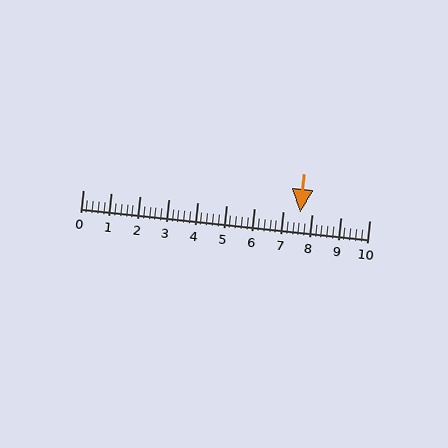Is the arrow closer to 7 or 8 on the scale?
The arrow is closer to 8.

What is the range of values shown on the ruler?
The ruler shows values from 0 to 10.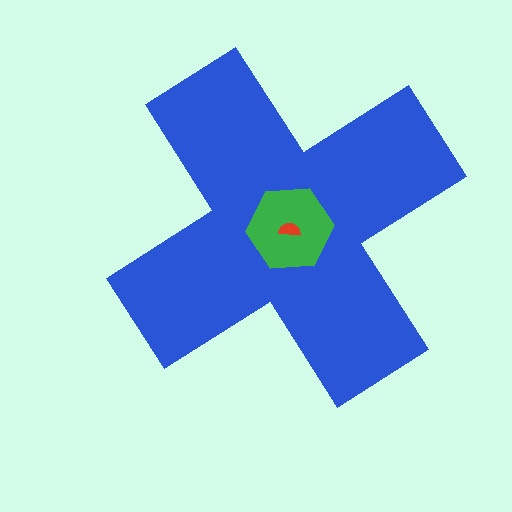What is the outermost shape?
The blue cross.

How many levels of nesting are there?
3.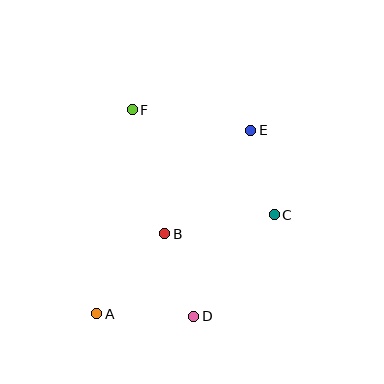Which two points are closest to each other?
Points B and D are closest to each other.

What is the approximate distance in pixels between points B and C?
The distance between B and C is approximately 111 pixels.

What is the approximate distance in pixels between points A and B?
The distance between A and B is approximately 105 pixels.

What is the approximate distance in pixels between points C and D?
The distance between C and D is approximately 129 pixels.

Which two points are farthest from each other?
Points A and E are farthest from each other.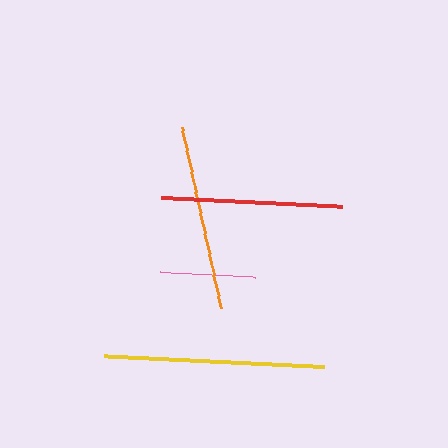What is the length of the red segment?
The red segment is approximately 181 pixels long.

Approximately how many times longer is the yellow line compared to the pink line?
The yellow line is approximately 2.3 times the length of the pink line.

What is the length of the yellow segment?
The yellow segment is approximately 220 pixels long.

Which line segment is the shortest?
The pink line is the shortest at approximately 97 pixels.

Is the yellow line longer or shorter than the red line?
The yellow line is longer than the red line.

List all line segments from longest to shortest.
From longest to shortest: yellow, orange, red, pink.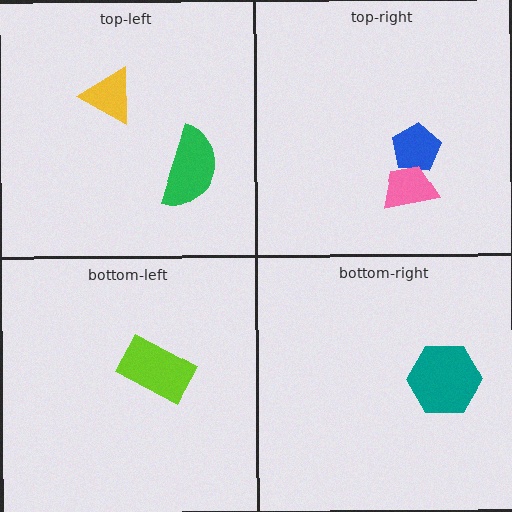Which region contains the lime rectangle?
The bottom-left region.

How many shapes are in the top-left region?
2.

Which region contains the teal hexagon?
The bottom-right region.